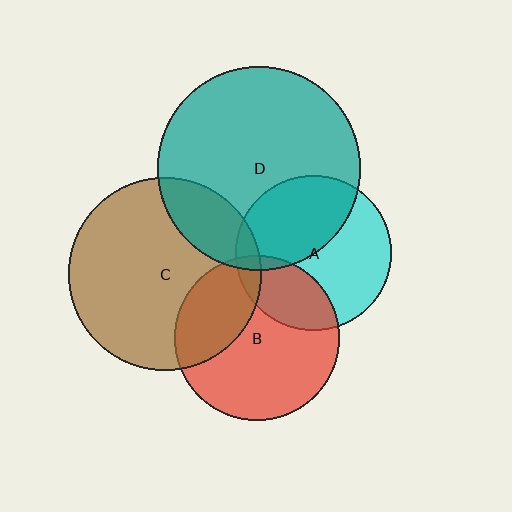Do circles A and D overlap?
Yes.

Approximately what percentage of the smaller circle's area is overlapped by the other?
Approximately 45%.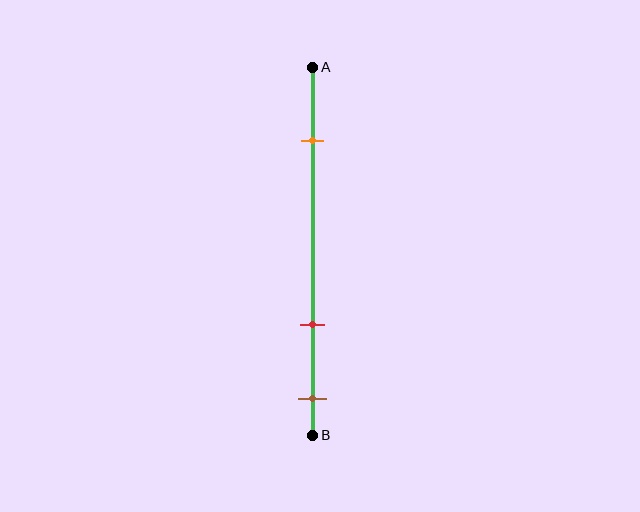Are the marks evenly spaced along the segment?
No, the marks are not evenly spaced.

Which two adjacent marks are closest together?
The red and brown marks are the closest adjacent pair.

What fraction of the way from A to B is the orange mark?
The orange mark is approximately 20% (0.2) of the way from A to B.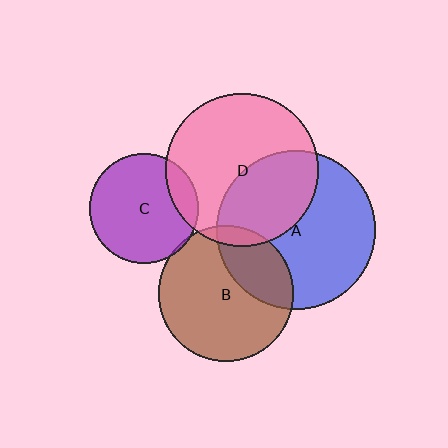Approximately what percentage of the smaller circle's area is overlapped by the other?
Approximately 5%.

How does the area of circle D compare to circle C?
Approximately 2.0 times.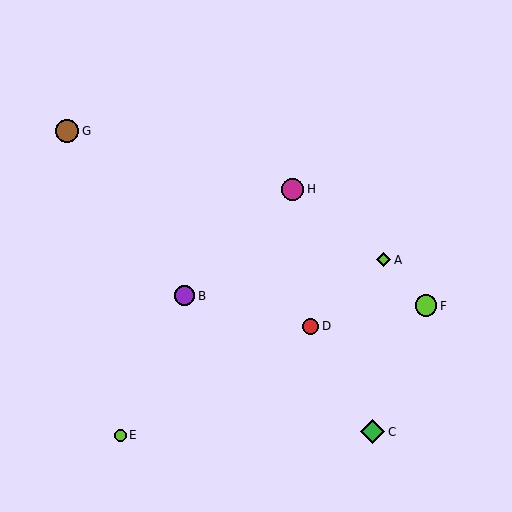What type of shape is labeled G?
Shape G is a brown circle.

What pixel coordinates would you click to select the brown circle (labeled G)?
Click at (67, 131) to select the brown circle G.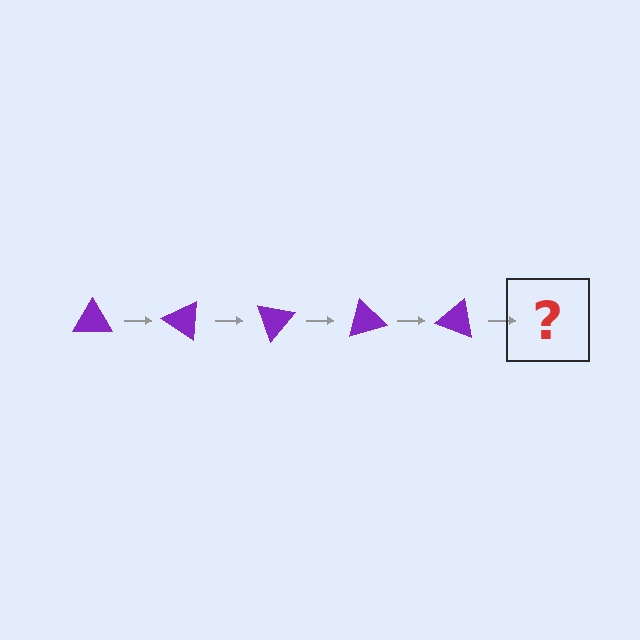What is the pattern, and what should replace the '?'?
The pattern is that the triangle rotates 35 degrees each step. The '?' should be a purple triangle rotated 175 degrees.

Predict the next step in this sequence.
The next step is a purple triangle rotated 175 degrees.